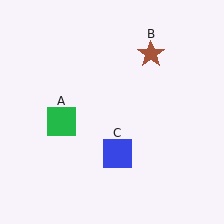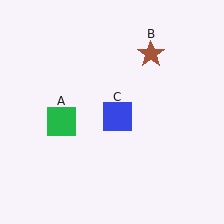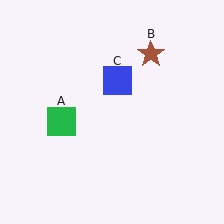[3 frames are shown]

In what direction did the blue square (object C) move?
The blue square (object C) moved up.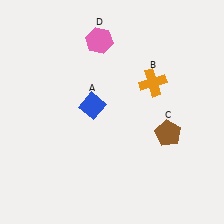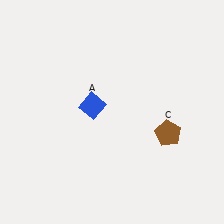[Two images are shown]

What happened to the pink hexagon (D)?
The pink hexagon (D) was removed in Image 2. It was in the top-left area of Image 1.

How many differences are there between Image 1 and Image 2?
There are 2 differences between the two images.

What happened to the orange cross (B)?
The orange cross (B) was removed in Image 2. It was in the top-right area of Image 1.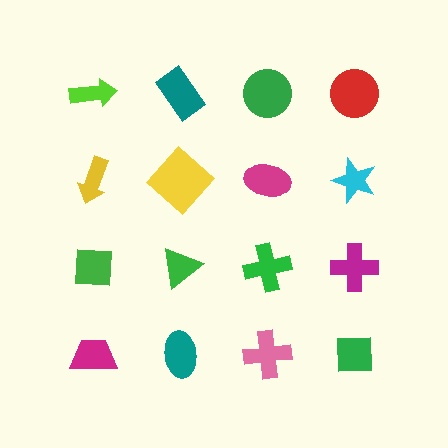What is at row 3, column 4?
A magenta cross.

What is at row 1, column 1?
A lime arrow.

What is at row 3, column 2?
A green triangle.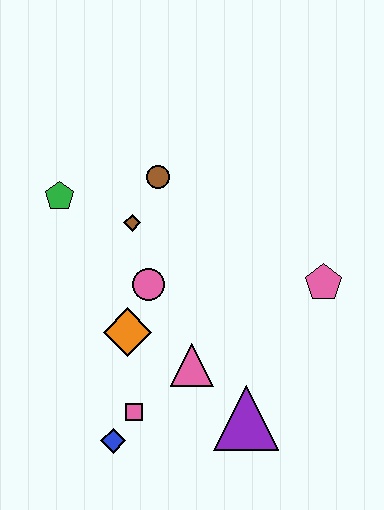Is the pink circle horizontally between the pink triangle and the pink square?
Yes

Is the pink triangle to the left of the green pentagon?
No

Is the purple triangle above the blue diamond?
Yes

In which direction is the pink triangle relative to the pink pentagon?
The pink triangle is to the left of the pink pentagon.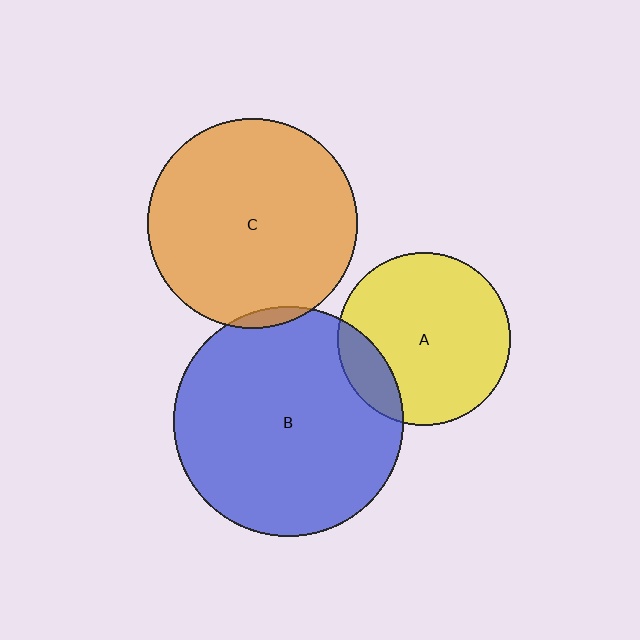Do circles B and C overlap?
Yes.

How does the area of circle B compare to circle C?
Approximately 1.2 times.